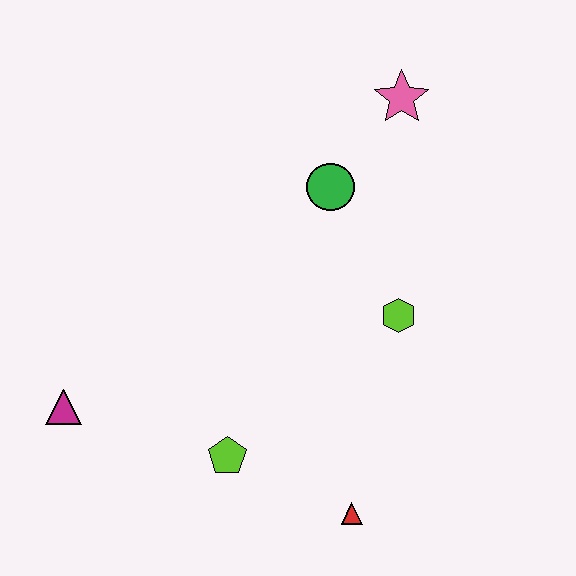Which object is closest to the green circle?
The pink star is closest to the green circle.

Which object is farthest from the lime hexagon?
The magenta triangle is farthest from the lime hexagon.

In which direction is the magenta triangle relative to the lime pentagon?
The magenta triangle is to the left of the lime pentagon.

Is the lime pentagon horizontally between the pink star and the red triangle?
No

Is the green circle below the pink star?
Yes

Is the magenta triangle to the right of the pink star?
No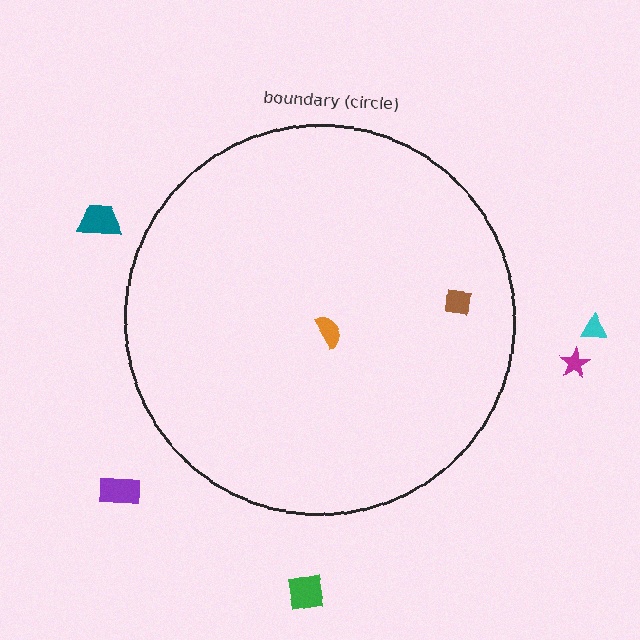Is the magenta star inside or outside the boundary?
Outside.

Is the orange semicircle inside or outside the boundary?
Inside.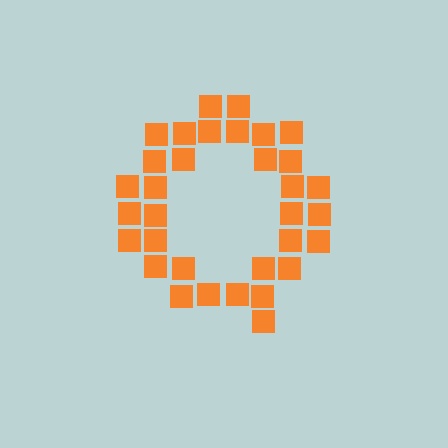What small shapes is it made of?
It is made of small squares.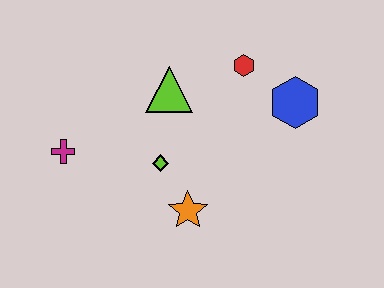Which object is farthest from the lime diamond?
The blue hexagon is farthest from the lime diamond.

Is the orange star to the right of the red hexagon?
No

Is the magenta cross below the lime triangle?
Yes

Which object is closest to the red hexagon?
The blue hexagon is closest to the red hexagon.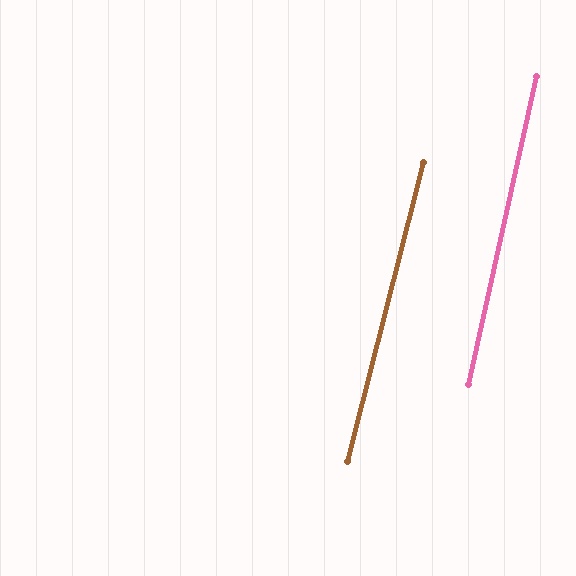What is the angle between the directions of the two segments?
Approximately 2 degrees.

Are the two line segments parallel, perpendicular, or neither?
Parallel — their directions differ by only 1.8°.